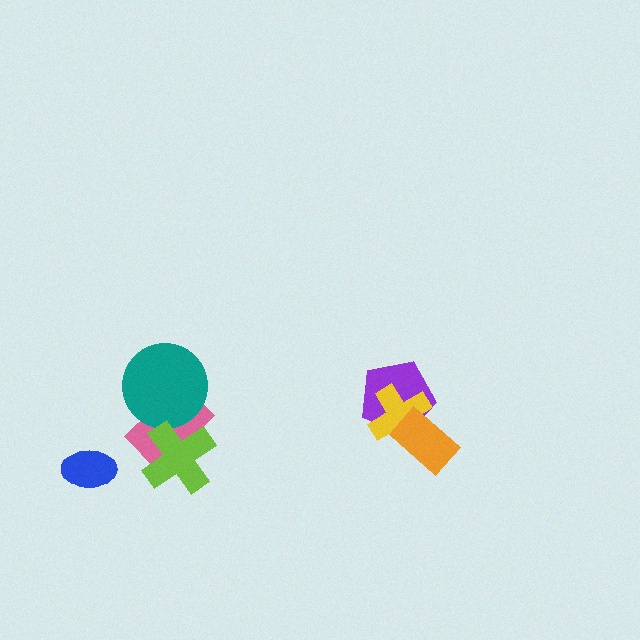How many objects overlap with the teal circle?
1 object overlaps with the teal circle.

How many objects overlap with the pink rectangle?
2 objects overlap with the pink rectangle.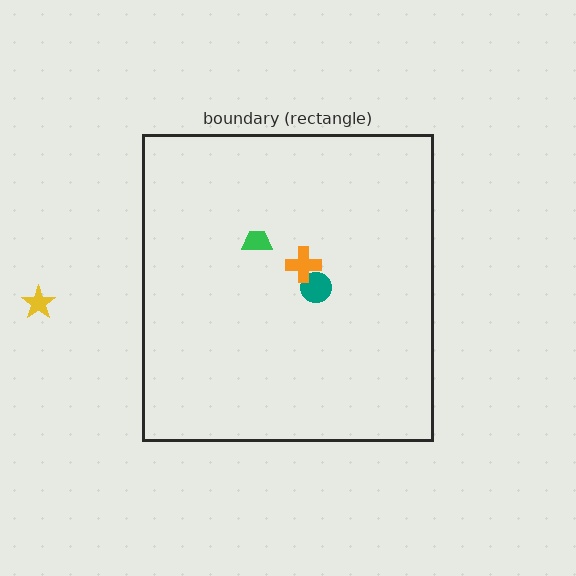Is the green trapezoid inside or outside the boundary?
Inside.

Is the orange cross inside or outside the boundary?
Inside.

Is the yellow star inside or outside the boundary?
Outside.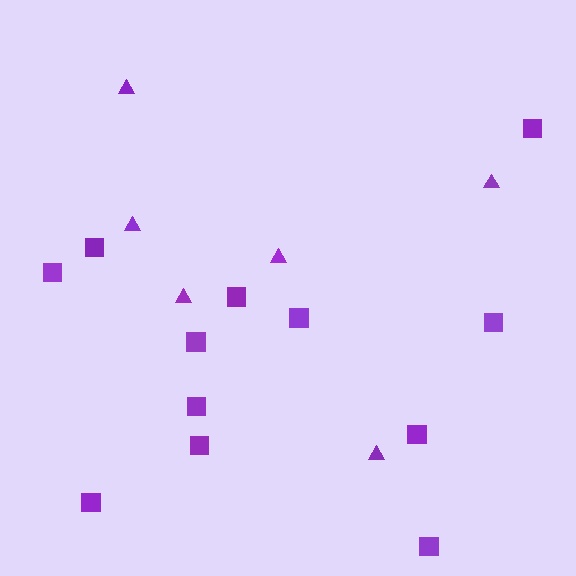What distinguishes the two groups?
There are 2 groups: one group of squares (12) and one group of triangles (6).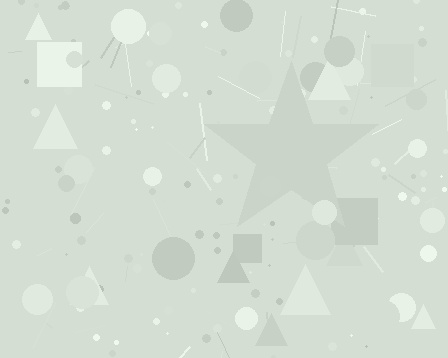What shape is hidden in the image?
A star is hidden in the image.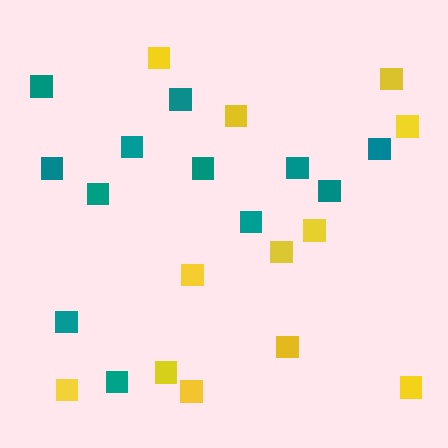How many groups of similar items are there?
There are 2 groups: one group of teal squares (12) and one group of yellow squares (12).